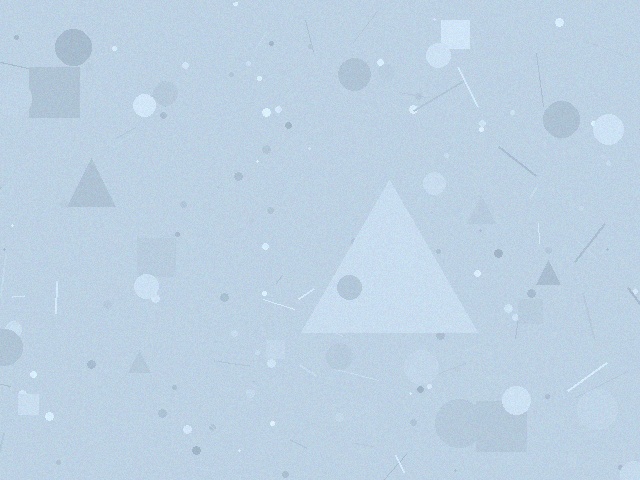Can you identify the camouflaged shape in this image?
The camouflaged shape is a triangle.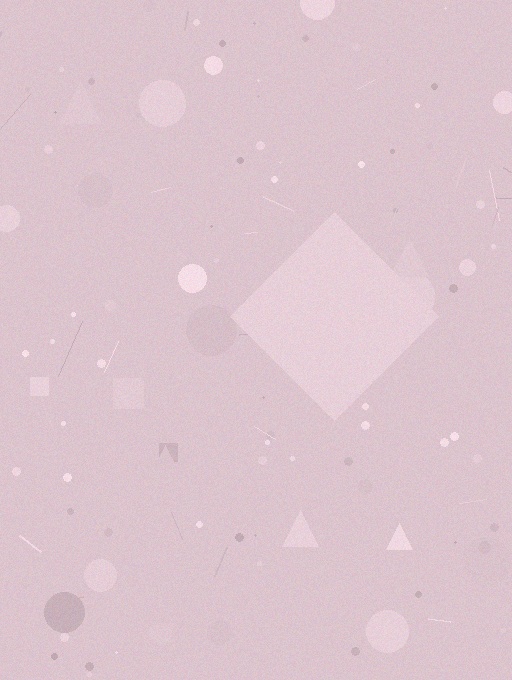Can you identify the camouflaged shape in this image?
The camouflaged shape is a diamond.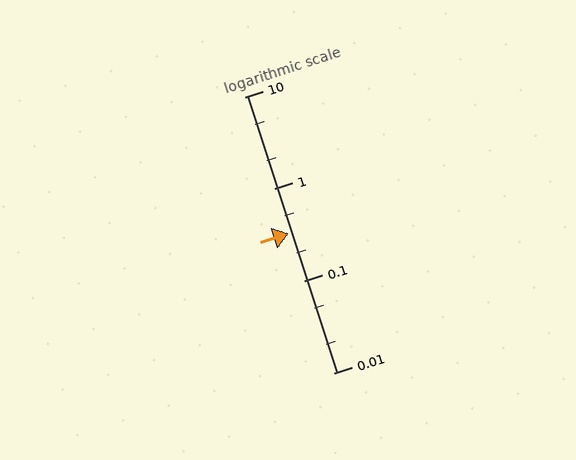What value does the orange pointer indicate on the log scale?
The pointer indicates approximately 0.33.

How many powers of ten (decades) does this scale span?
The scale spans 3 decades, from 0.01 to 10.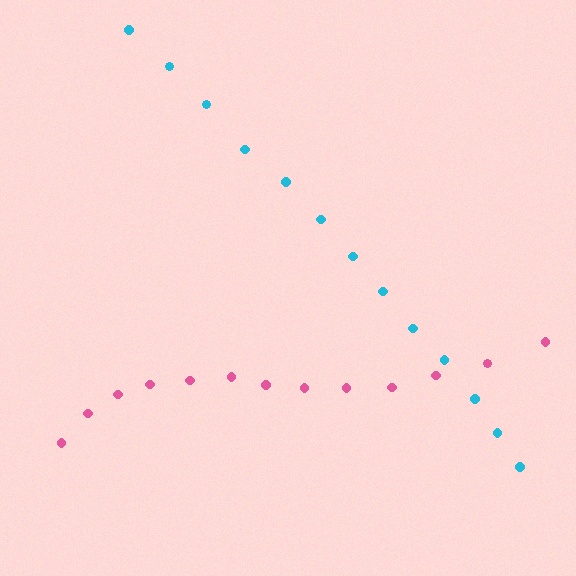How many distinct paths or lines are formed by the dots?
There are 2 distinct paths.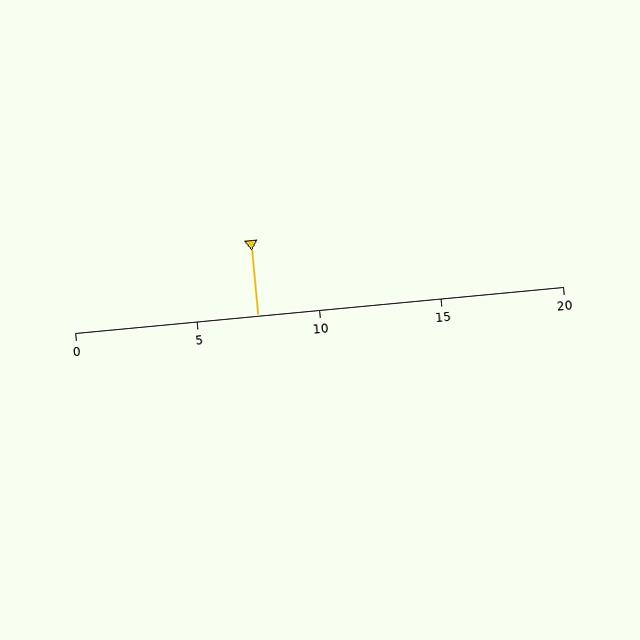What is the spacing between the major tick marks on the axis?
The major ticks are spaced 5 apart.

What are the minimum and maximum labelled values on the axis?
The axis runs from 0 to 20.